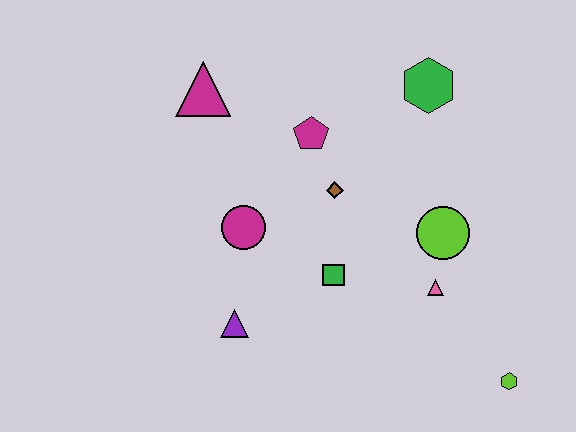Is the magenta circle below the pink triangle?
No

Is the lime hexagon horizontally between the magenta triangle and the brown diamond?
No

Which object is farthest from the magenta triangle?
The lime hexagon is farthest from the magenta triangle.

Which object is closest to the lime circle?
The pink triangle is closest to the lime circle.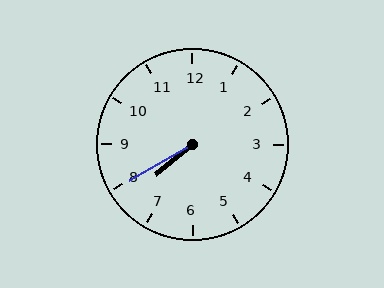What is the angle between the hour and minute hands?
Approximately 10 degrees.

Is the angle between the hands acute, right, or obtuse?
It is acute.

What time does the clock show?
7:40.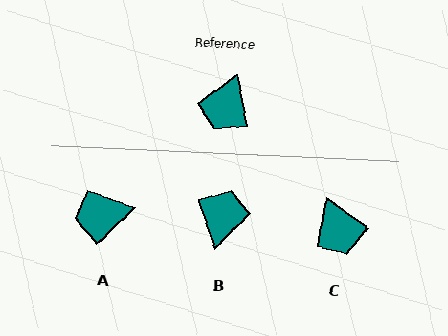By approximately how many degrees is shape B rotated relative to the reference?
Approximately 171 degrees clockwise.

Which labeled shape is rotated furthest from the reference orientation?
B, about 171 degrees away.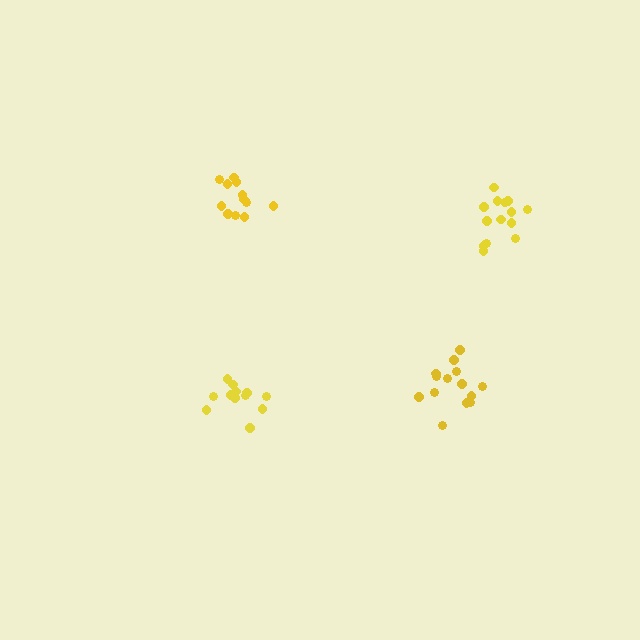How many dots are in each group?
Group 1: 14 dots, Group 2: 14 dots, Group 3: 12 dots, Group 4: 12 dots (52 total).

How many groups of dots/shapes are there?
There are 4 groups.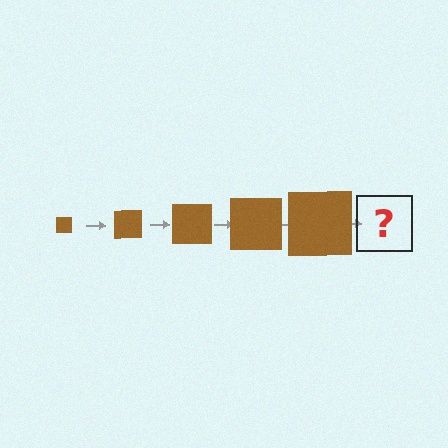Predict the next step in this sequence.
The next step is a brown square, larger than the previous one.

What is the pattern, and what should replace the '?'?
The pattern is that the square gets progressively larger each step. The '?' should be a brown square, larger than the previous one.